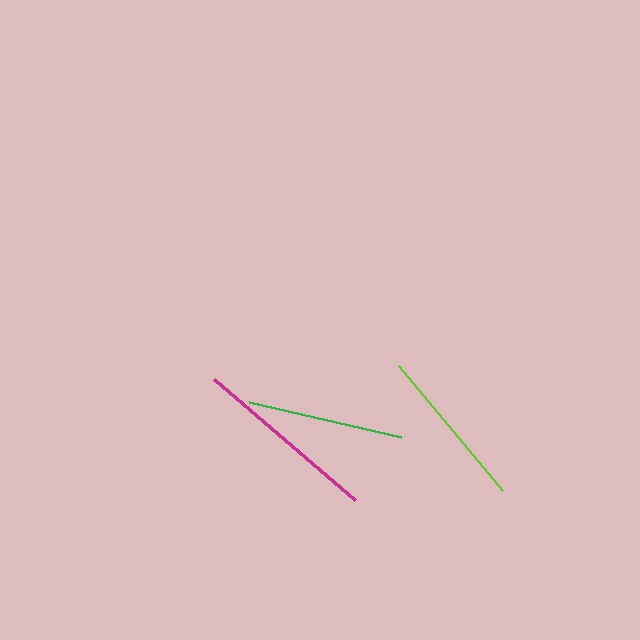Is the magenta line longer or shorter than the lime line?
The magenta line is longer than the lime line.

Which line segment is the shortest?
The green line is the shortest at approximately 156 pixels.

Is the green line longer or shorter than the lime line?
The lime line is longer than the green line.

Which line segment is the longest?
The magenta line is the longest at approximately 185 pixels.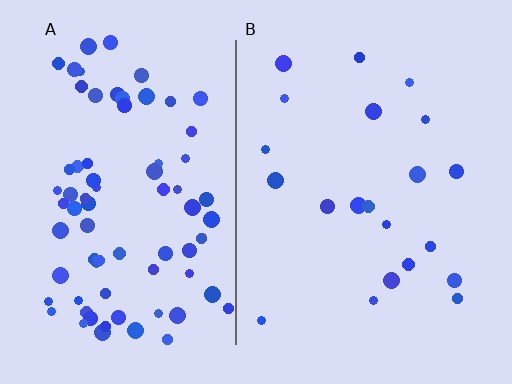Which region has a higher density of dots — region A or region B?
A (the left).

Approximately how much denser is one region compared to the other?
Approximately 3.7× — region A over region B.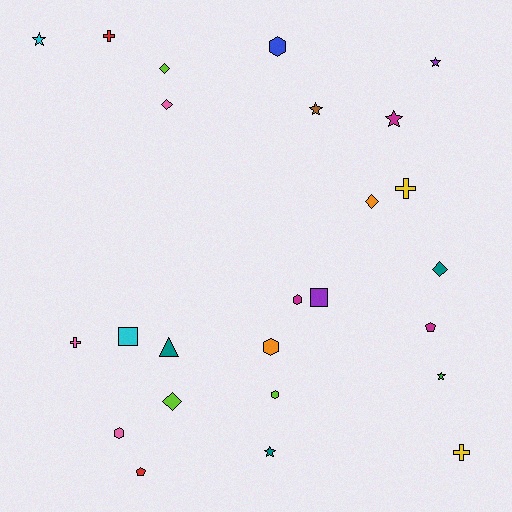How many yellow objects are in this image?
There are 2 yellow objects.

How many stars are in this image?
There are 6 stars.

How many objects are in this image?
There are 25 objects.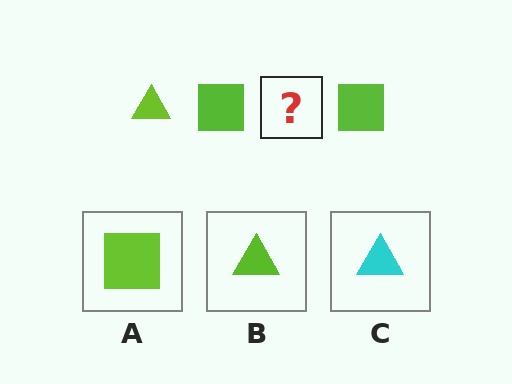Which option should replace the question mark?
Option B.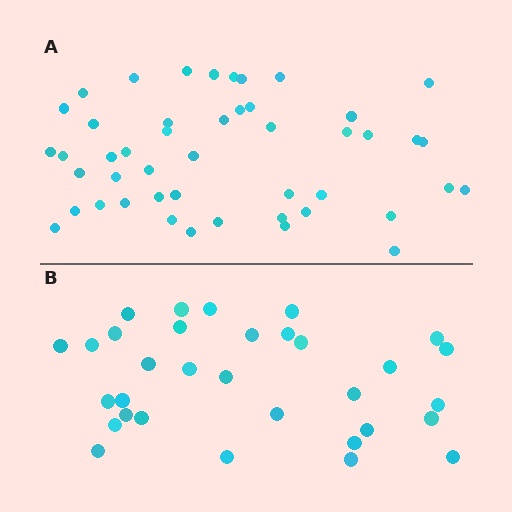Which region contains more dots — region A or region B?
Region A (the top region) has more dots.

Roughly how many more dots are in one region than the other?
Region A has approximately 15 more dots than region B.